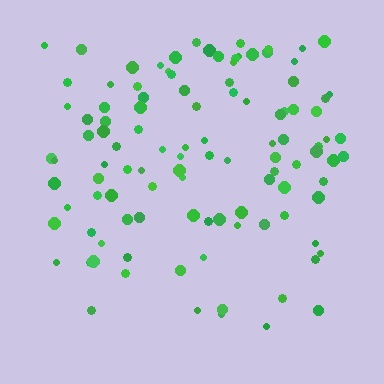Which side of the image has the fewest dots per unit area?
The bottom.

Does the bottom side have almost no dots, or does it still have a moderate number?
Still a moderate number, just noticeably fewer than the top.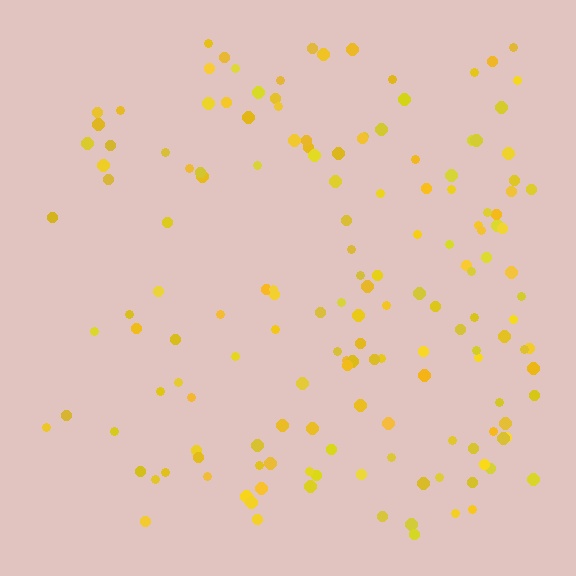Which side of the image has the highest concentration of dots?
The right.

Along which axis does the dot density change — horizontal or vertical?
Horizontal.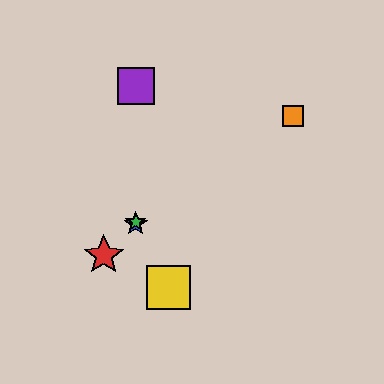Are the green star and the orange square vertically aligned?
No, the green star is at x≈136 and the orange square is at x≈293.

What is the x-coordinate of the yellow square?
The yellow square is at x≈168.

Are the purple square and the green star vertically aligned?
Yes, both are at x≈136.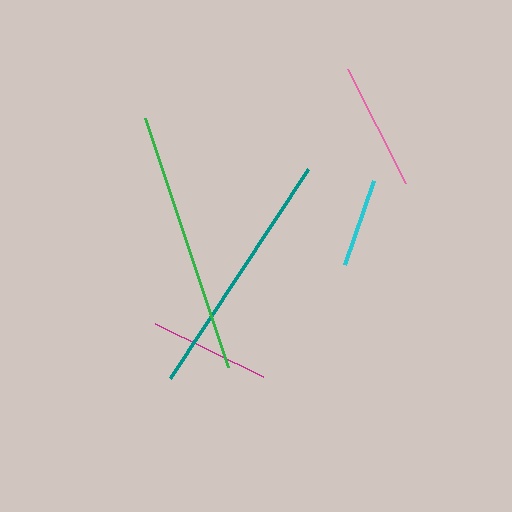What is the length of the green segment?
The green segment is approximately 263 pixels long.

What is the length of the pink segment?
The pink segment is approximately 128 pixels long.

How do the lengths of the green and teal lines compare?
The green and teal lines are approximately the same length.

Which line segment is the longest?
The green line is the longest at approximately 263 pixels.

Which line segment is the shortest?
The cyan line is the shortest at approximately 90 pixels.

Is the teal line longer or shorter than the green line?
The green line is longer than the teal line.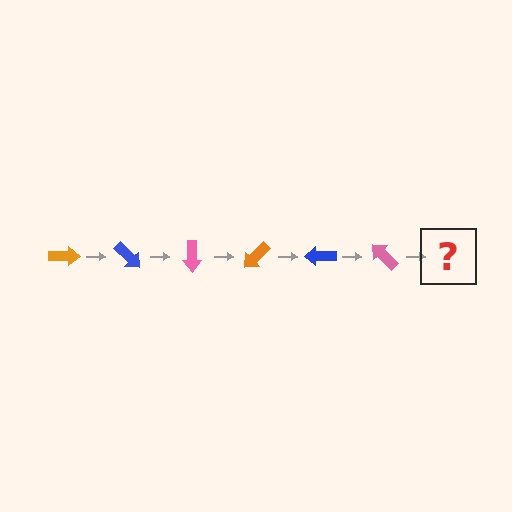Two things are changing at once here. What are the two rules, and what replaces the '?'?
The two rules are that it rotates 45 degrees each step and the color cycles through orange, blue, and pink. The '?' should be an orange arrow, rotated 270 degrees from the start.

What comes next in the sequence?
The next element should be an orange arrow, rotated 270 degrees from the start.